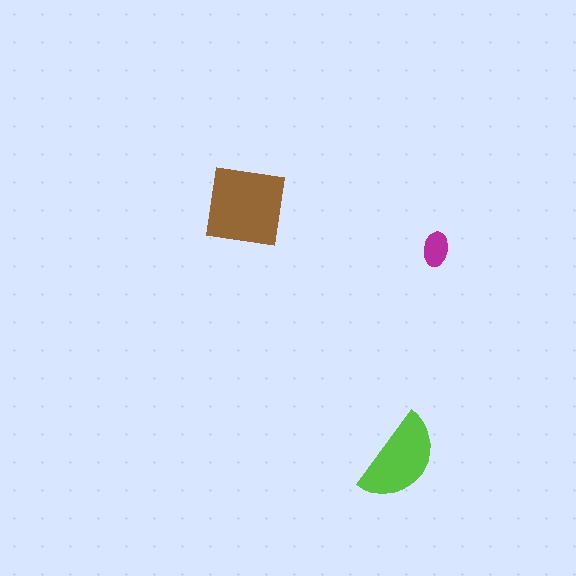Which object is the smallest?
The magenta ellipse.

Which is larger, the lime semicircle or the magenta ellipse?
The lime semicircle.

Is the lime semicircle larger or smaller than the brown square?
Smaller.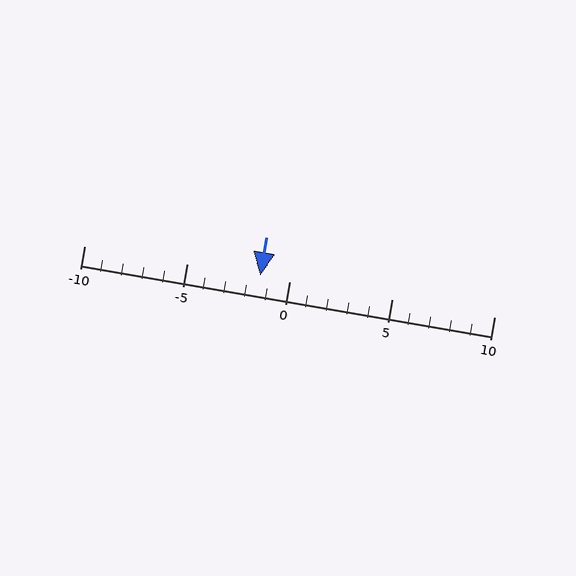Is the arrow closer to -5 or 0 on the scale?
The arrow is closer to 0.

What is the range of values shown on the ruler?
The ruler shows values from -10 to 10.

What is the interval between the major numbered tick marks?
The major tick marks are spaced 5 units apart.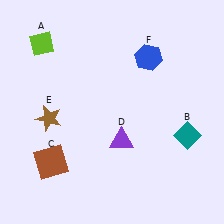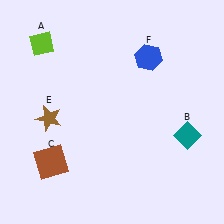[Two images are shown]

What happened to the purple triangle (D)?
The purple triangle (D) was removed in Image 2. It was in the bottom-right area of Image 1.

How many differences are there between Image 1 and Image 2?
There is 1 difference between the two images.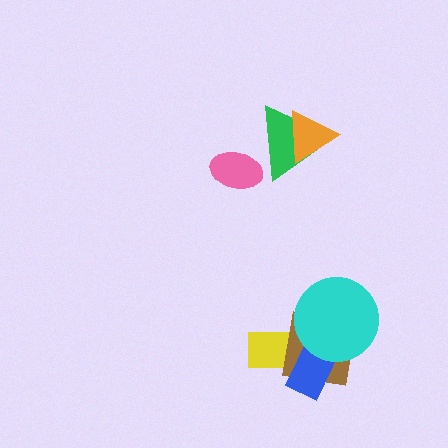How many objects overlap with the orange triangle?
1 object overlaps with the orange triangle.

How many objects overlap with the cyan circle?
2 objects overlap with the cyan circle.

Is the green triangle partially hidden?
Yes, it is partially covered by another shape.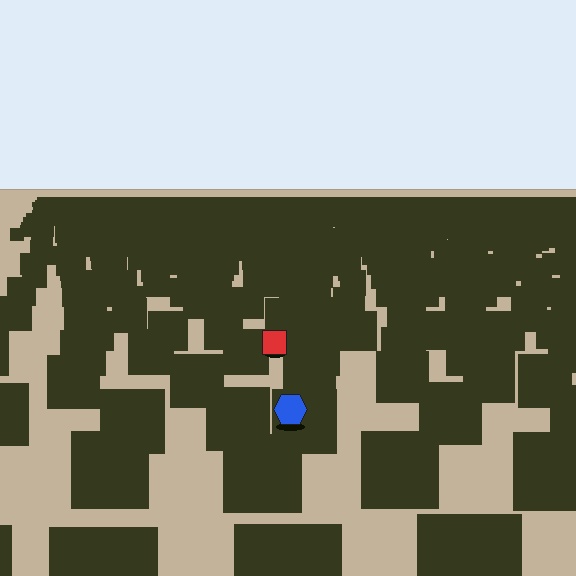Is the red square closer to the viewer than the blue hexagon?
No. The blue hexagon is closer — you can tell from the texture gradient: the ground texture is coarser near it.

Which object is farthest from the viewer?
The red square is farthest from the viewer. It appears smaller and the ground texture around it is denser.